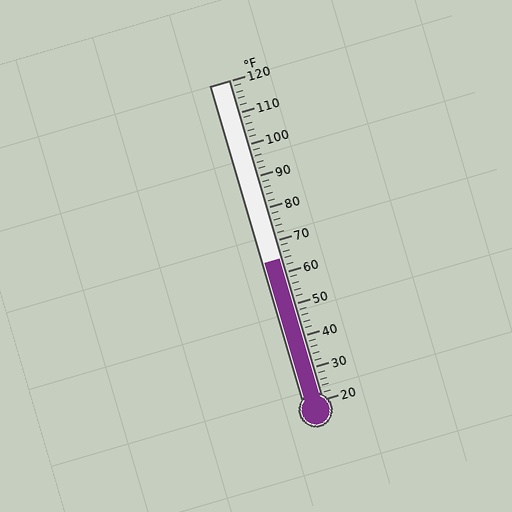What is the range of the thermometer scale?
The thermometer scale ranges from 20°F to 120°F.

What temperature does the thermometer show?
The thermometer shows approximately 64°F.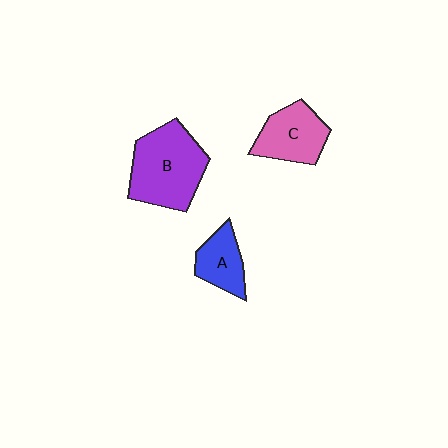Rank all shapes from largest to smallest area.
From largest to smallest: B (purple), C (pink), A (blue).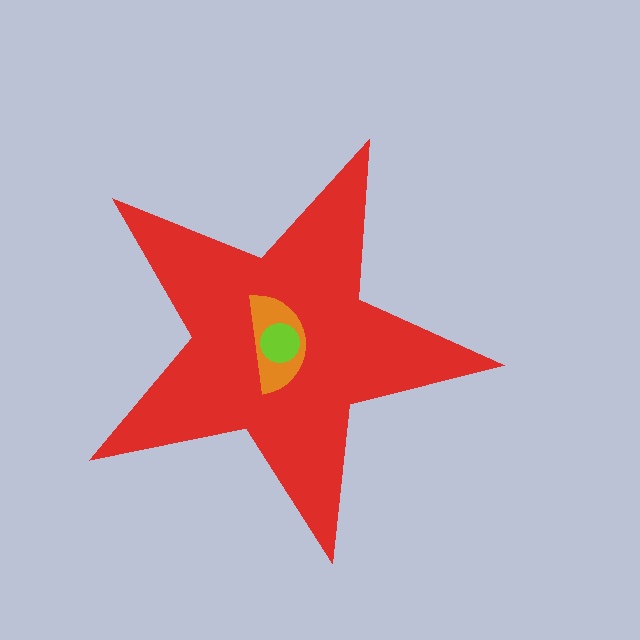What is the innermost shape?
The lime circle.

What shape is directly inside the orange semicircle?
The lime circle.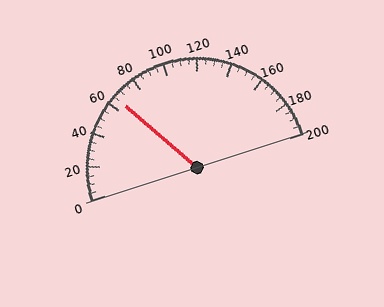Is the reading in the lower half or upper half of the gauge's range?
The reading is in the lower half of the range (0 to 200).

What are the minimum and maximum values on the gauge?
The gauge ranges from 0 to 200.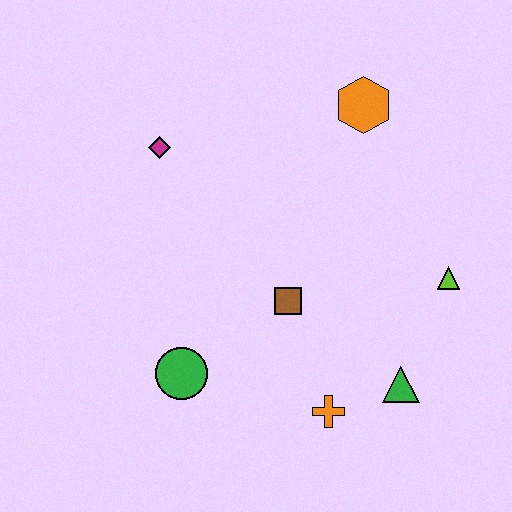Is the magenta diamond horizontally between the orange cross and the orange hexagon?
No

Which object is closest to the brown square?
The orange cross is closest to the brown square.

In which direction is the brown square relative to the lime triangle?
The brown square is to the left of the lime triangle.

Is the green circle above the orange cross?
Yes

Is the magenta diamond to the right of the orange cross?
No